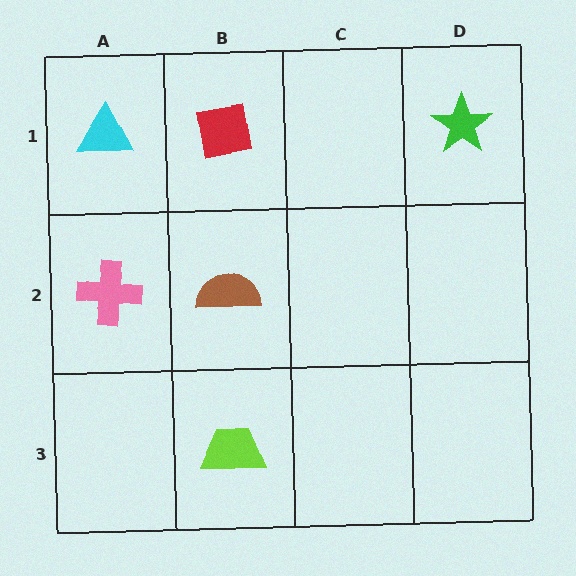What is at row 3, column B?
A lime trapezoid.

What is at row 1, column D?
A green star.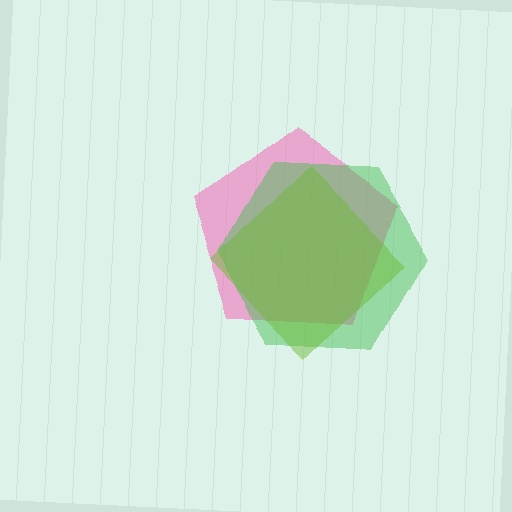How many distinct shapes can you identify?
There are 3 distinct shapes: a pink pentagon, a green hexagon, a lime diamond.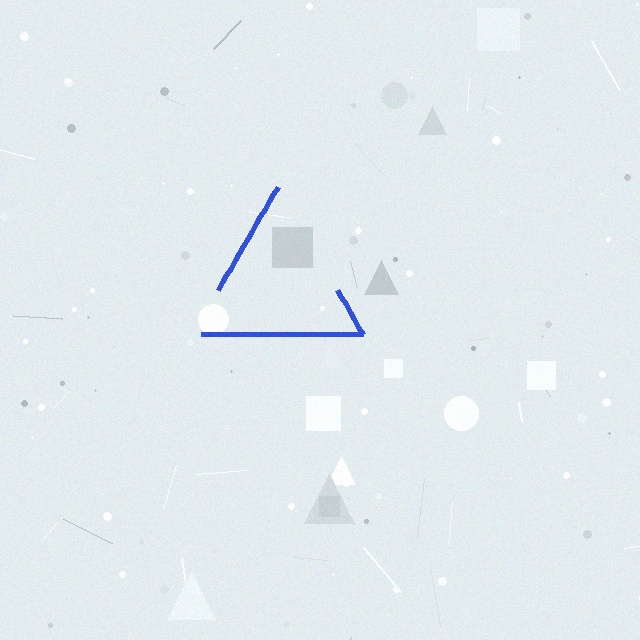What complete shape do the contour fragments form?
The contour fragments form a triangle.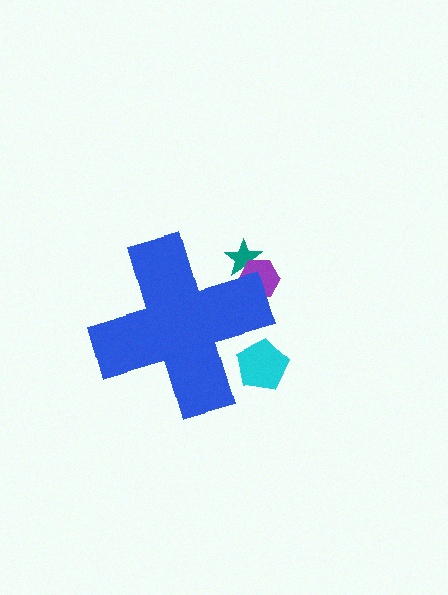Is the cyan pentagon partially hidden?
Yes, the cyan pentagon is partially hidden behind the blue cross.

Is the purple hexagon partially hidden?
Yes, the purple hexagon is partially hidden behind the blue cross.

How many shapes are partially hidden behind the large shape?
3 shapes are partially hidden.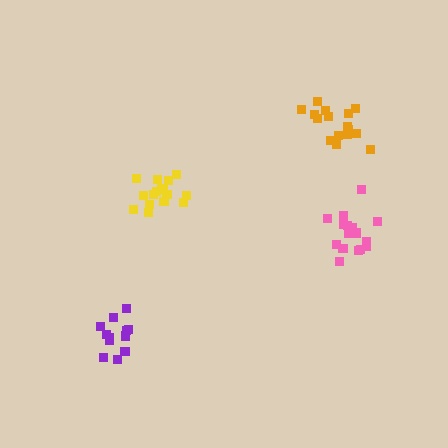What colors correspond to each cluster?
The clusters are colored: pink, orange, yellow, purple.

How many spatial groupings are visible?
There are 4 spatial groupings.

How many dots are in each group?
Group 1: 17 dots, Group 2: 16 dots, Group 3: 16 dots, Group 4: 12 dots (61 total).